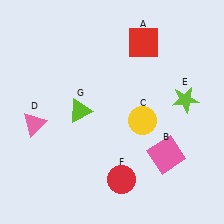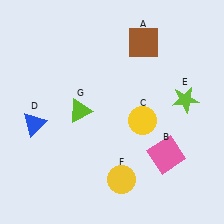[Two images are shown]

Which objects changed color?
A changed from red to brown. D changed from pink to blue. F changed from red to yellow.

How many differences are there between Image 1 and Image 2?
There are 3 differences between the two images.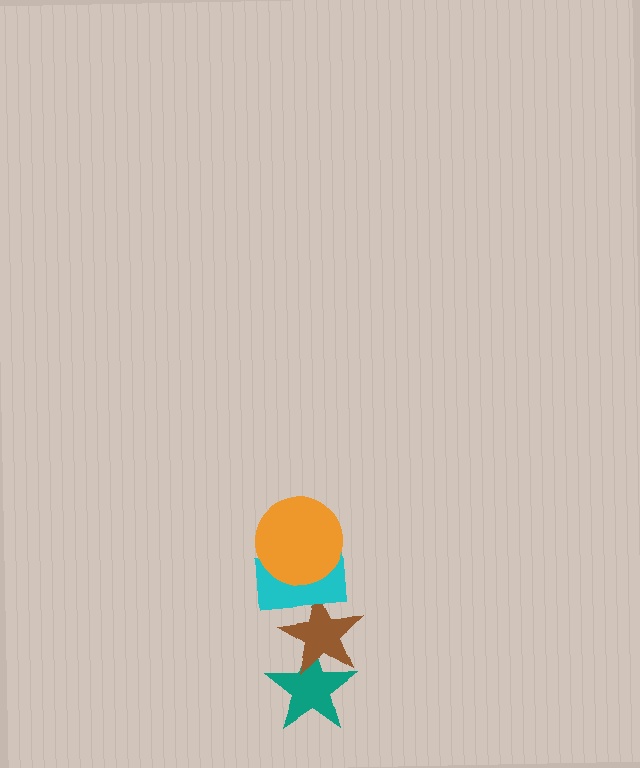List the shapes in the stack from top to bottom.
From top to bottom: the orange circle, the cyan rectangle, the brown star, the teal star.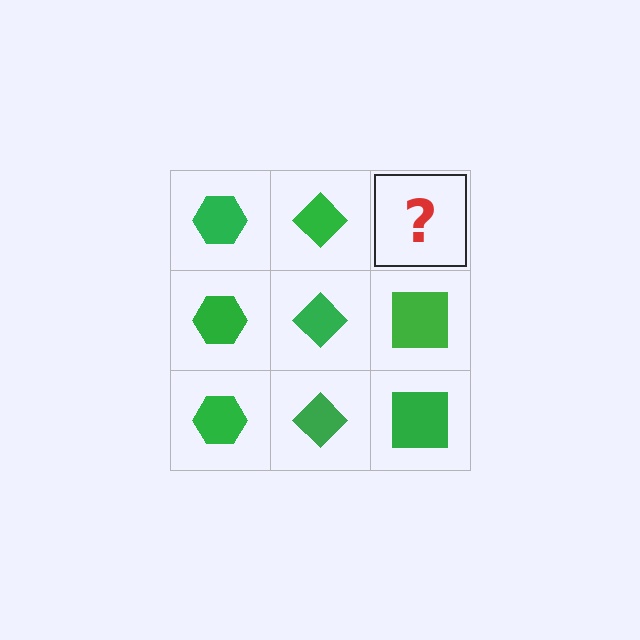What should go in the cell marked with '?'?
The missing cell should contain a green square.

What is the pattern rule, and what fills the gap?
The rule is that each column has a consistent shape. The gap should be filled with a green square.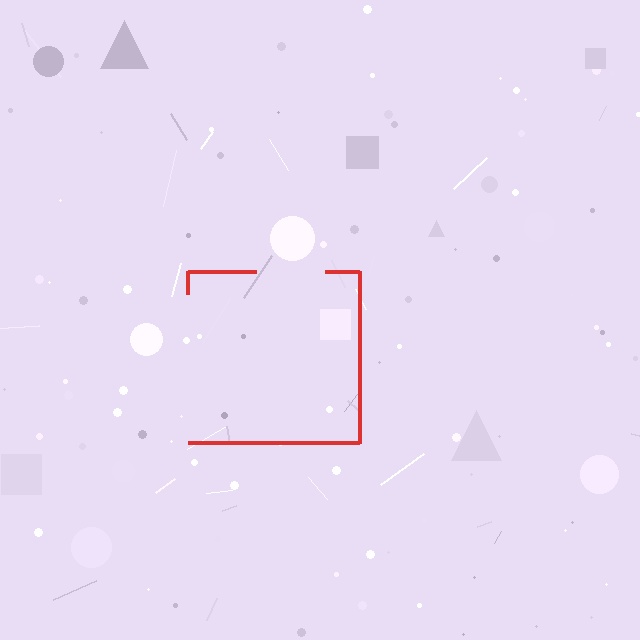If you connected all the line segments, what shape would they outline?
They would outline a square.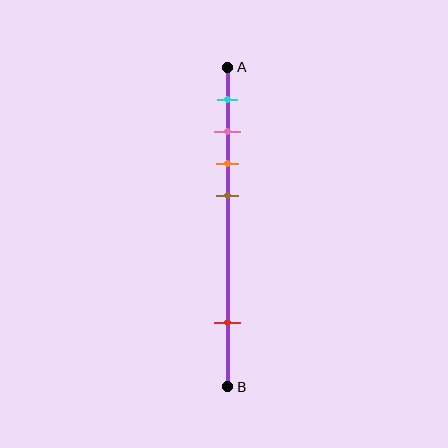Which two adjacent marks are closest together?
The pink and orange marks are the closest adjacent pair.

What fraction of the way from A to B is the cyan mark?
The cyan mark is approximately 10% (0.1) of the way from A to B.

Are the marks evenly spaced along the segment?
No, the marks are not evenly spaced.